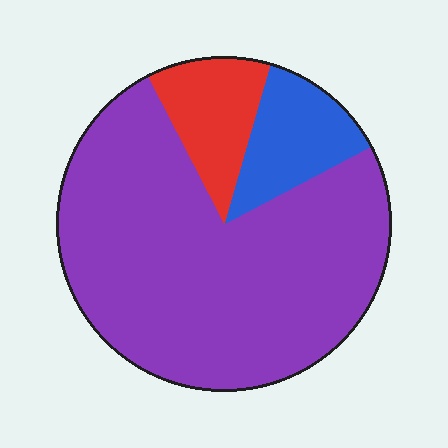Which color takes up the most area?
Purple, at roughly 75%.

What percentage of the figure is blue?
Blue takes up about one eighth (1/8) of the figure.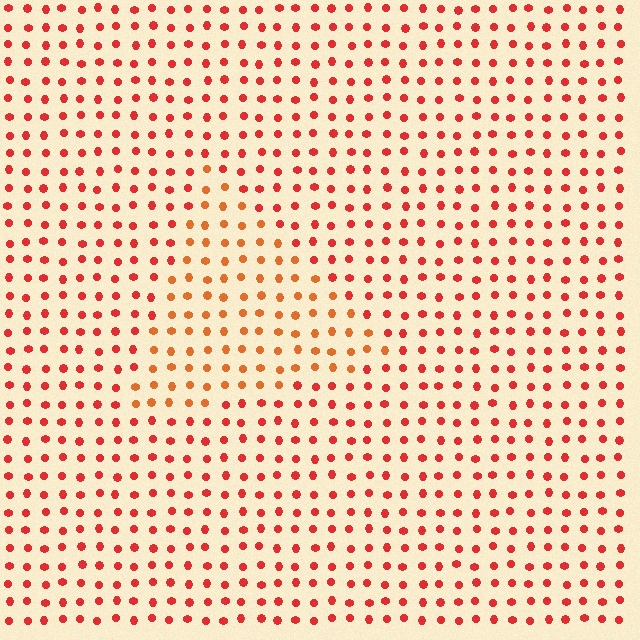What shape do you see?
I see a triangle.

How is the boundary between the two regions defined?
The boundary is defined purely by a slight shift in hue (about 23 degrees). Spacing, size, and orientation are identical on both sides.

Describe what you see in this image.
The image is filled with small red elements in a uniform arrangement. A triangle-shaped region is visible where the elements are tinted to a slightly different hue, forming a subtle color boundary.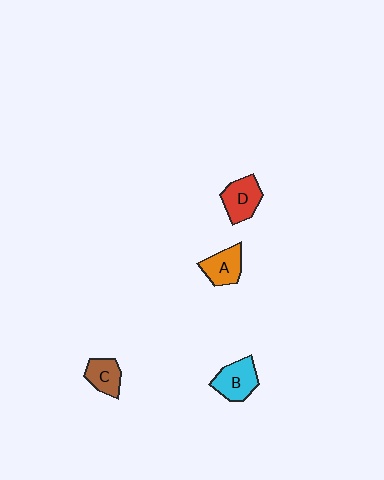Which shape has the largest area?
Shape B (cyan).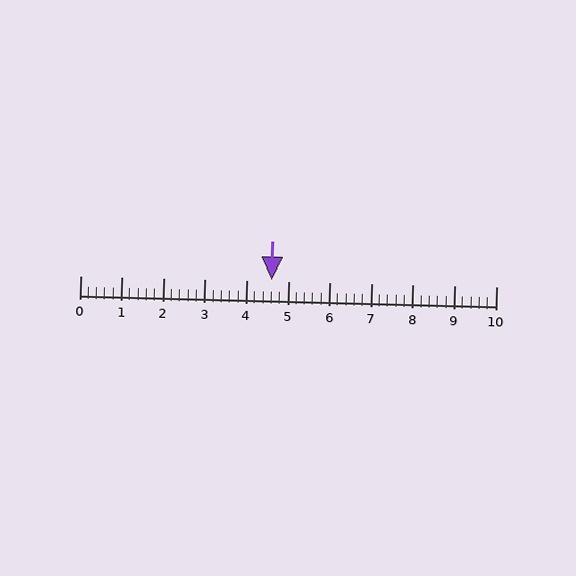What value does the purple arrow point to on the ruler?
The purple arrow points to approximately 4.6.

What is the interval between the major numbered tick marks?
The major tick marks are spaced 1 units apart.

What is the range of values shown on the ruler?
The ruler shows values from 0 to 10.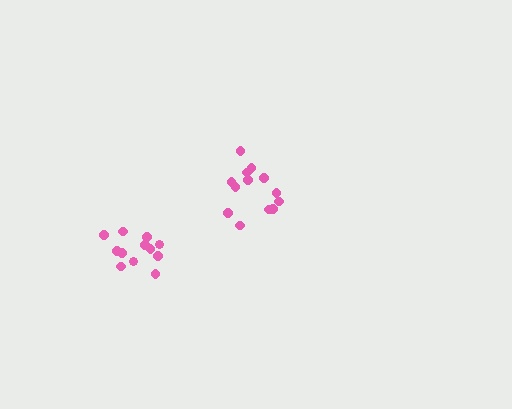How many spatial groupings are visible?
There are 2 spatial groupings.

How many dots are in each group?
Group 1: 13 dots, Group 2: 12 dots (25 total).